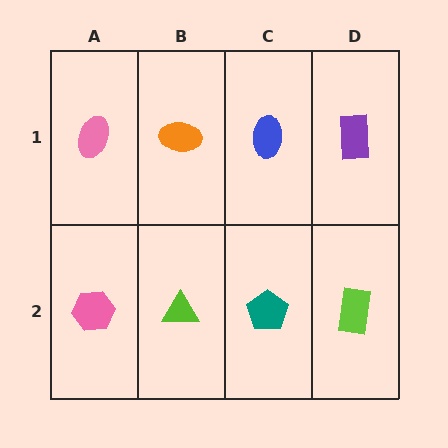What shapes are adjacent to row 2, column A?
A pink ellipse (row 1, column A), a lime triangle (row 2, column B).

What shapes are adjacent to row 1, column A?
A pink hexagon (row 2, column A), an orange ellipse (row 1, column B).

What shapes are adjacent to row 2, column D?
A purple rectangle (row 1, column D), a teal pentagon (row 2, column C).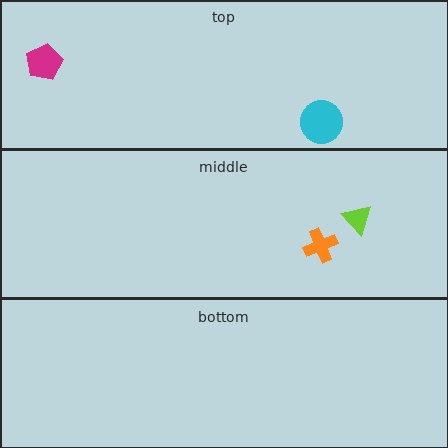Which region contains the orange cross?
The middle region.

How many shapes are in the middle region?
2.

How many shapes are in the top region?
2.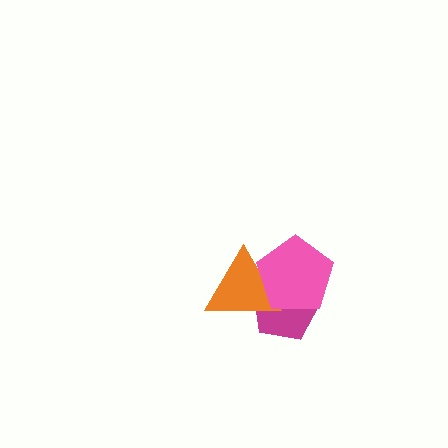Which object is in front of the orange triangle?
The pink pentagon is in front of the orange triangle.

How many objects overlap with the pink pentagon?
2 objects overlap with the pink pentagon.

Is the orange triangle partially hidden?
Yes, it is partially covered by another shape.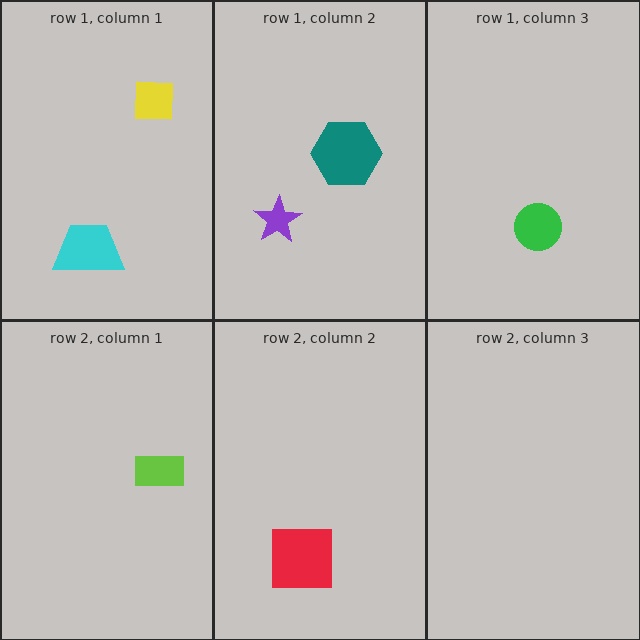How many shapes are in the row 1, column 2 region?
2.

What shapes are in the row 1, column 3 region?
The green circle.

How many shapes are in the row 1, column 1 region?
2.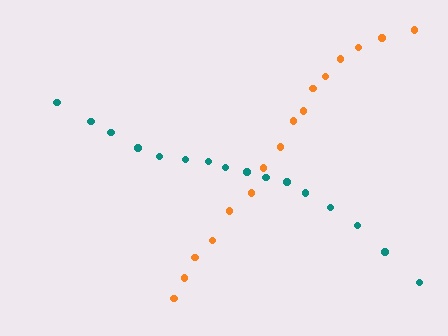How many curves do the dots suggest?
There are 2 distinct paths.